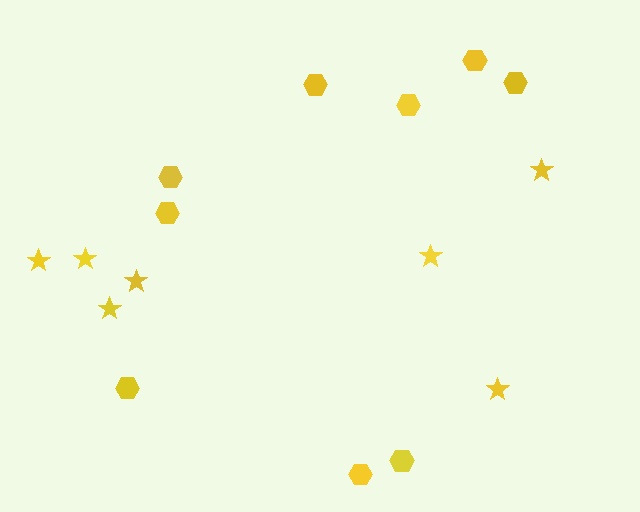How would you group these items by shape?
There are 2 groups: one group of hexagons (9) and one group of stars (7).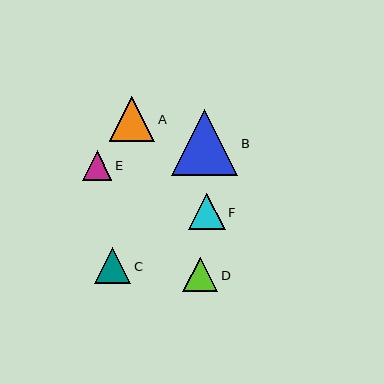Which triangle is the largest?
Triangle B is the largest with a size of approximately 66 pixels.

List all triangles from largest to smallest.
From largest to smallest: B, A, F, C, D, E.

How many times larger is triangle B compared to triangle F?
Triangle B is approximately 1.8 times the size of triangle F.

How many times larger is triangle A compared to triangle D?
Triangle A is approximately 1.3 times the size of triangle D.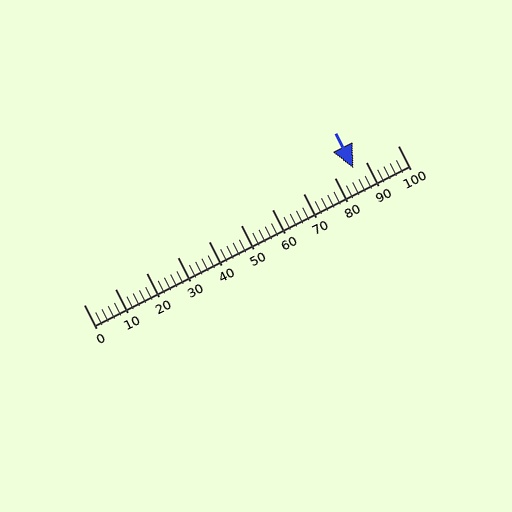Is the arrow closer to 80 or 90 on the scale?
The arrow is closer to 90.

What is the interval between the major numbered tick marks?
The major tick marks are spaced 10 units apart.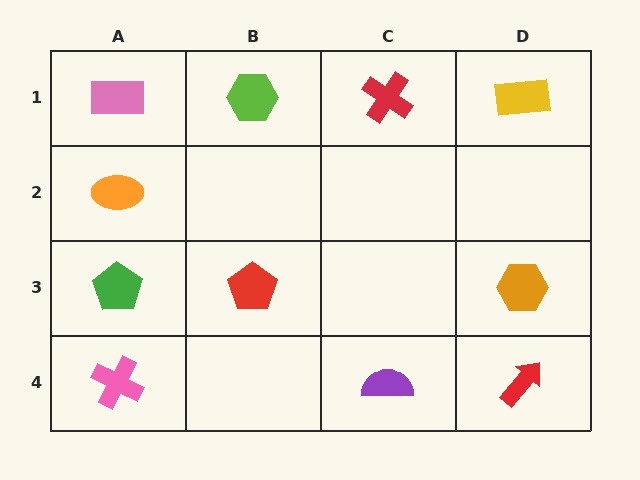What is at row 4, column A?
A pink cross.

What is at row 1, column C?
A red cross.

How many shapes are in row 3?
3 shapes.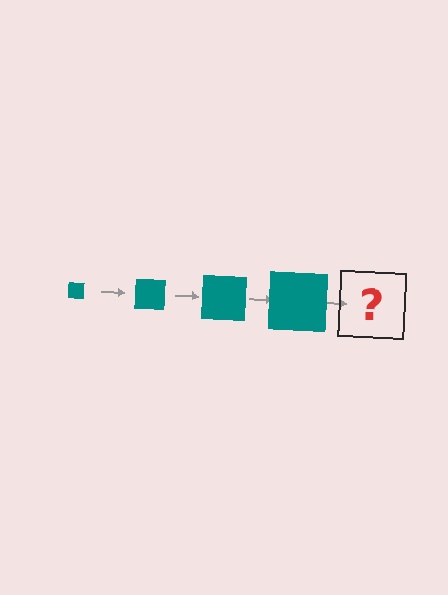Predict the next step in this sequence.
The next step is a teal square, larger than the previous one.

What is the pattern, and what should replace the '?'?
The pattern is that the square gets progressively larger each step. The '?' should be a teal square, larger than the previous one.